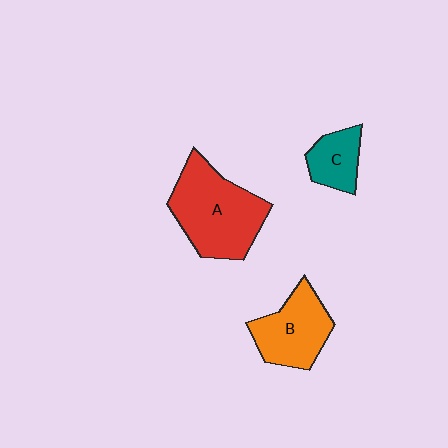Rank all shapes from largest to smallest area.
From largest to smallest: A (red), B (orange), C (teal).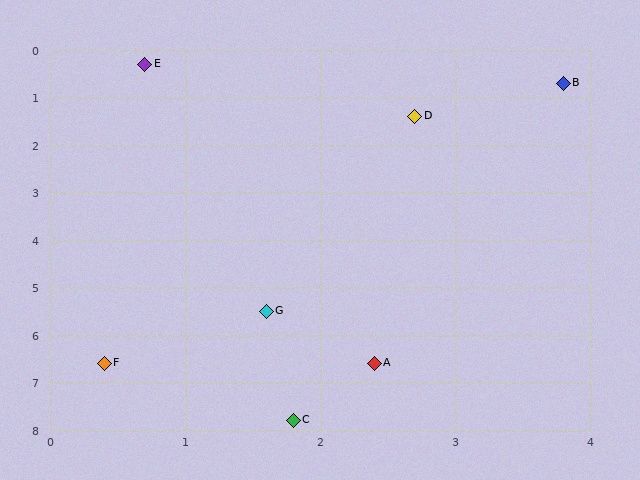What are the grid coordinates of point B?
Point B is at approximately (3.8, 0.7).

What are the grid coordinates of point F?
Point F is at approximately (0.4, 6.6).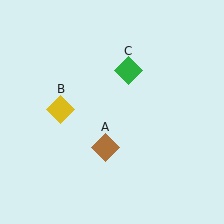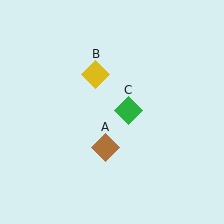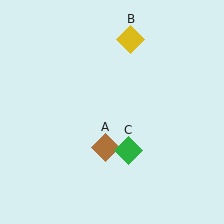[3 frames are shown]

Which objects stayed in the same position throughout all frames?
Brown diamond (object A) remained stationary.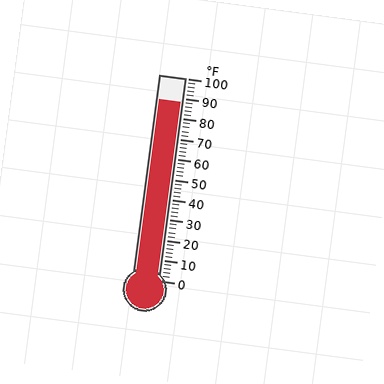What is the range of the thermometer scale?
The thermometer scale ranges from 0°F to 100°F.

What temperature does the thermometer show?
The thermometer shows approximately 88°F.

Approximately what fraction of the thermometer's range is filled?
The thermometer is filled to approximately 90% of its range.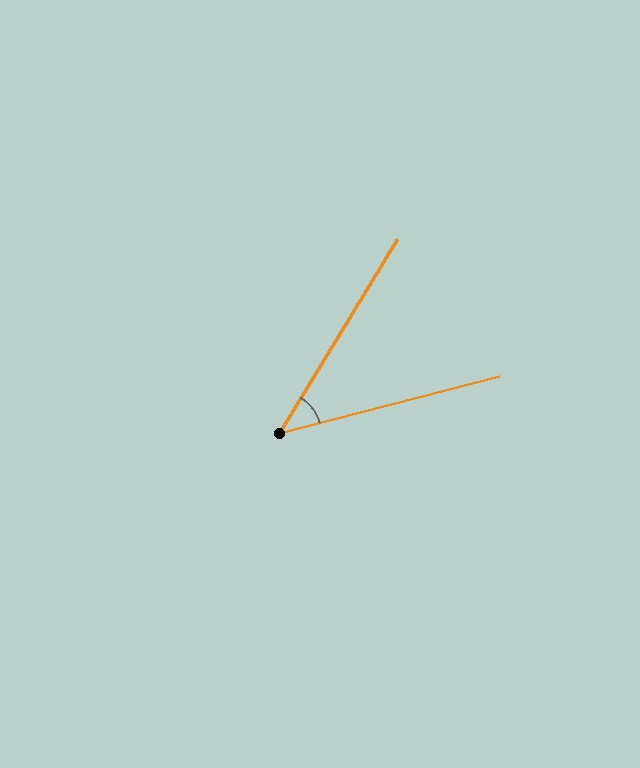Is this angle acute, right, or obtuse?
It is acute.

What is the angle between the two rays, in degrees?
Approximately 44 degrees.